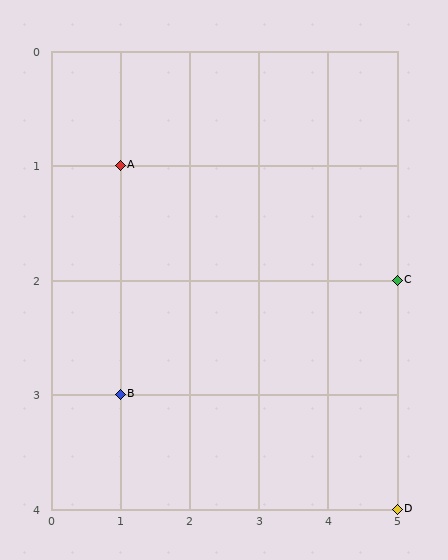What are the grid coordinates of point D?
Point D is at grid coordinates (5, 4).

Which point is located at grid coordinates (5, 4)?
Point D is at (5, 4).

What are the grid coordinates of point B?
Point B is at grid coordinates (1, 3).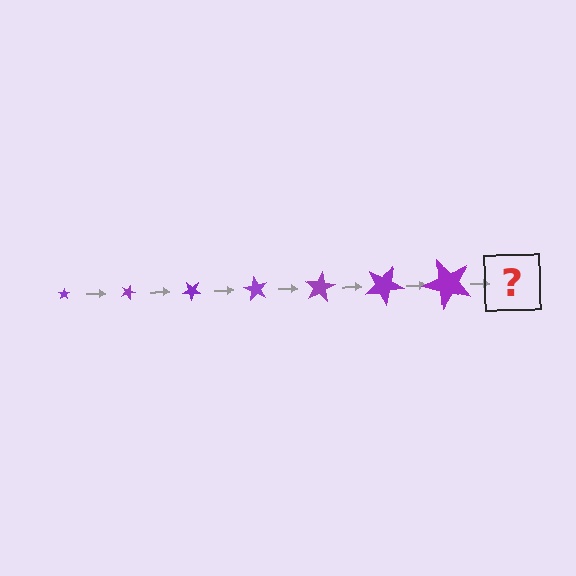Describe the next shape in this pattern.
It should be a star, larger than the previous one and rotated 140 degrees from the start.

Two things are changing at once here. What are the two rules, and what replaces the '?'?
The two rules are that the star grows larger each step and it rotates 20 degrees each step. The '?' should be a star, larger than the previous one and rotated 140 degrees from the start.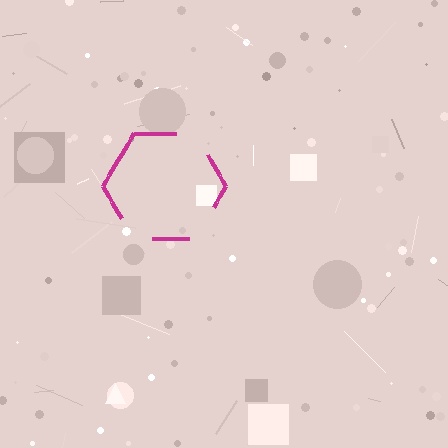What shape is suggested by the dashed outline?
The dashed outline suggests a hexagon.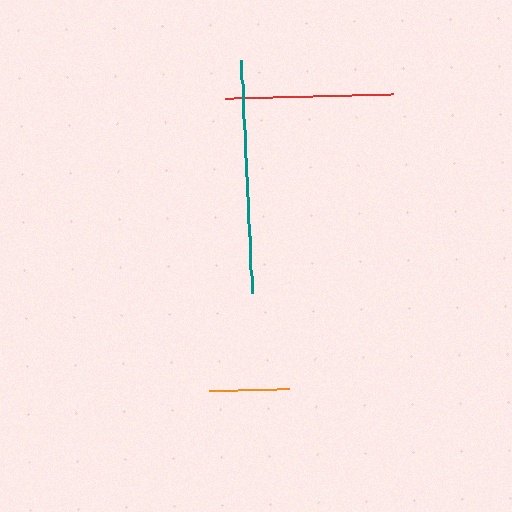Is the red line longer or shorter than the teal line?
The teal line is longer than the red line.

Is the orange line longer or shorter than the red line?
The red line is longer than the orange line.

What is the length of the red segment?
The red segment is approximately 168 pixels long.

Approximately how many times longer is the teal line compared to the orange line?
The teal line is approximately 2.9 times the length of the orange line.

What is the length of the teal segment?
The teal segment is approximately 234 pixels long.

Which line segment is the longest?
The teal line is the longest at approximately 234 pixels.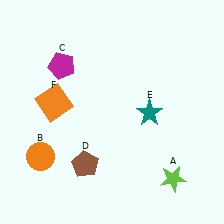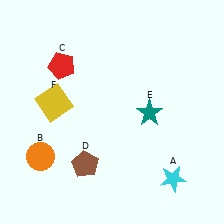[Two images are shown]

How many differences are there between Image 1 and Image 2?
There are 3 differences between the two images.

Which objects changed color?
A changed from lime to cyan. C changed from magenta to red. F changed from orange to yellow.